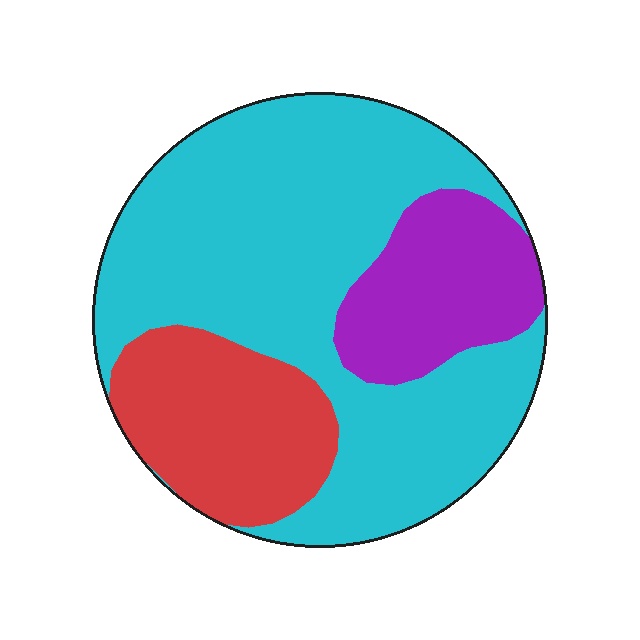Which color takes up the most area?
Cyan, at roughly 65%.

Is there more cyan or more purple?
Cyan.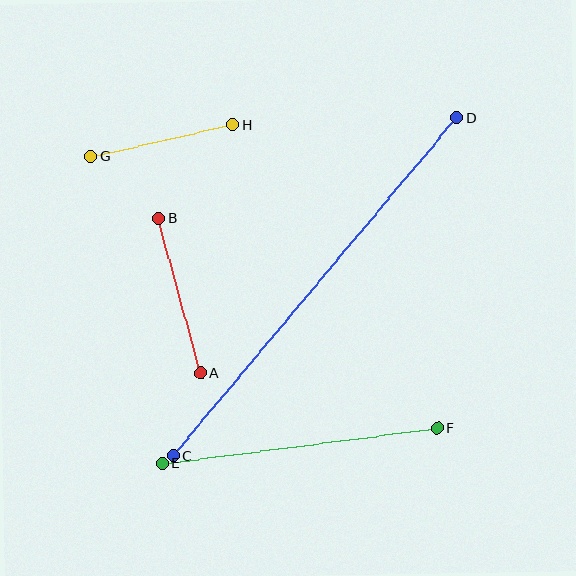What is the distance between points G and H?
The distance is approximately 146 pixels.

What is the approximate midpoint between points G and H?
The midpoint is at approximately (162, 140) pixels.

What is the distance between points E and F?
The distance is approximately 278 pixels.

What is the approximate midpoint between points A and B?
The midpoint is at approximately (180, 296) pixels.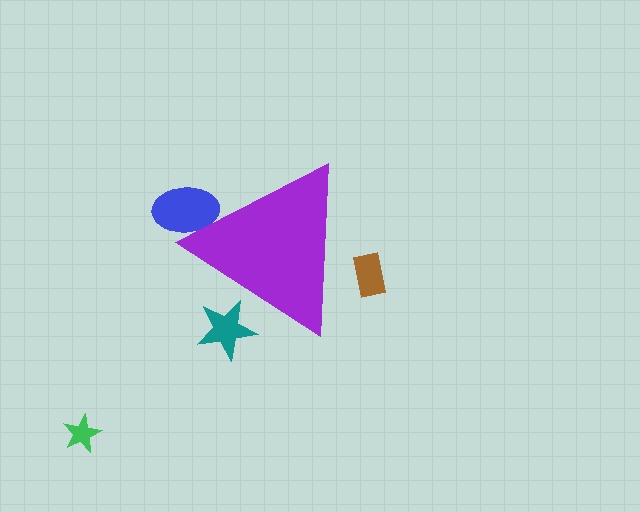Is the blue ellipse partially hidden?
Yes, the blue ellipse is partially hidden behind the purple triangle.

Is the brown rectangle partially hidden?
Yes, the brown rectangle is partially hidden behind the purple triangle.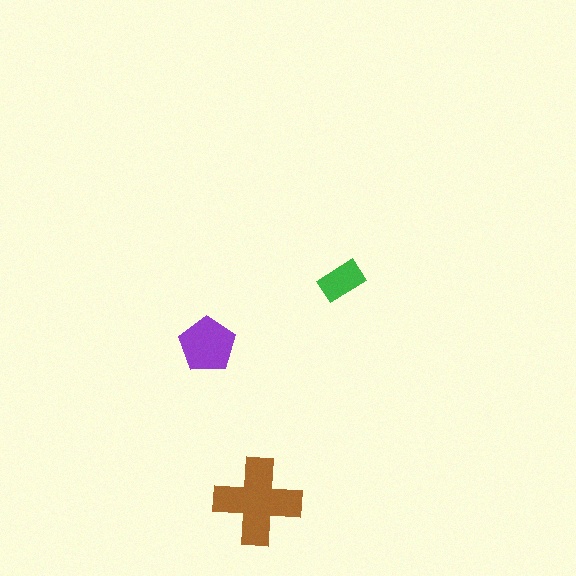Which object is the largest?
The brown cross.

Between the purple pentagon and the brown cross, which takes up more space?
The brown cross.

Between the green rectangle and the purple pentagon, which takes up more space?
The purple pentagon.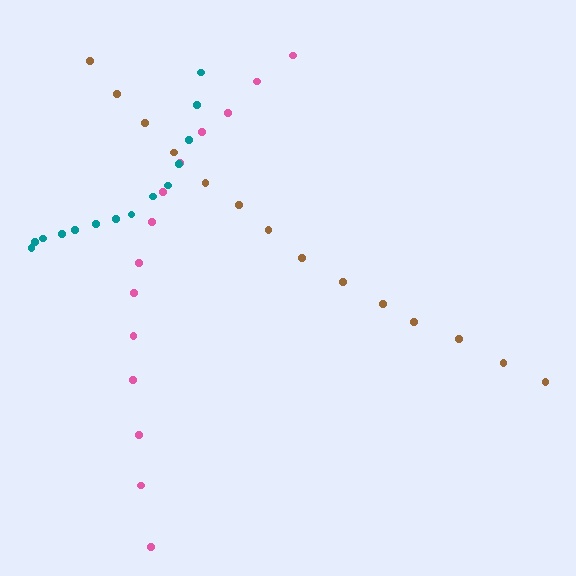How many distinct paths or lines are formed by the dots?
There are 3 distinct paths.